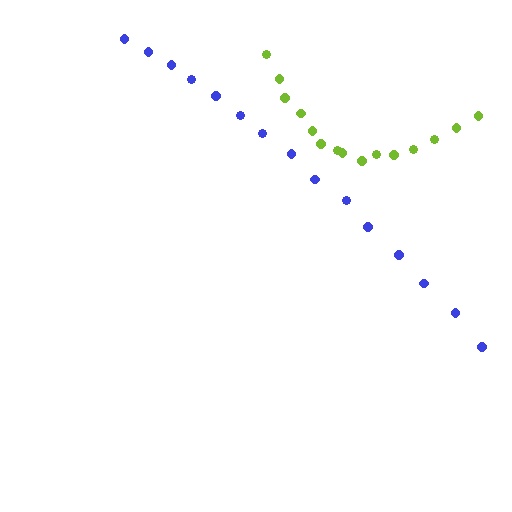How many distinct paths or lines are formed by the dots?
There are 2 distinct paths.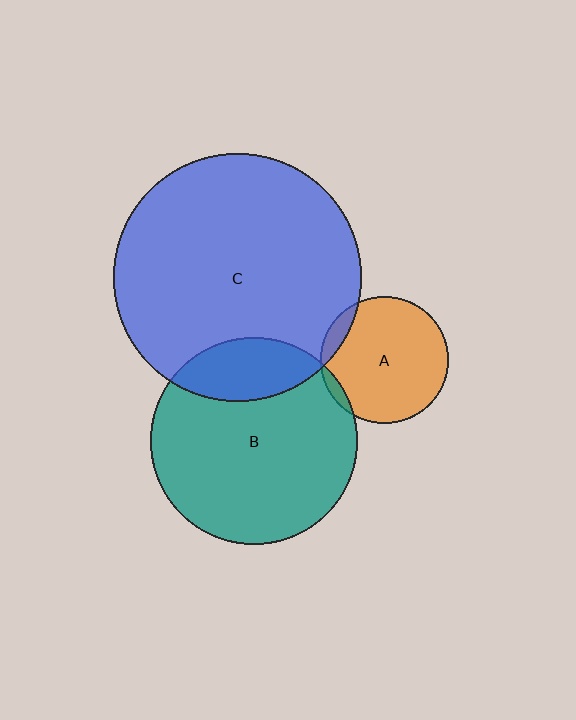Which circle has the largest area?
Circle C (blue).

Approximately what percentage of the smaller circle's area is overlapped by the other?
Approximately 20%.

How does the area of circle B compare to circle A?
Approximately 2.6 times.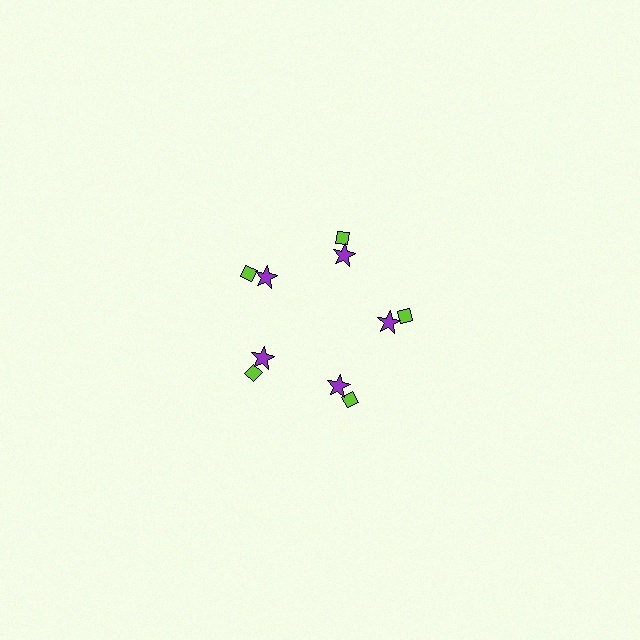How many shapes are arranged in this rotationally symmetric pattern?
There are 10 shapes, arranged in 5 groups of 2.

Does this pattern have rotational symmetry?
Yes, this pattern has 5-fold rotational symmetry. It looks the same after rotating 72 degrees around the center.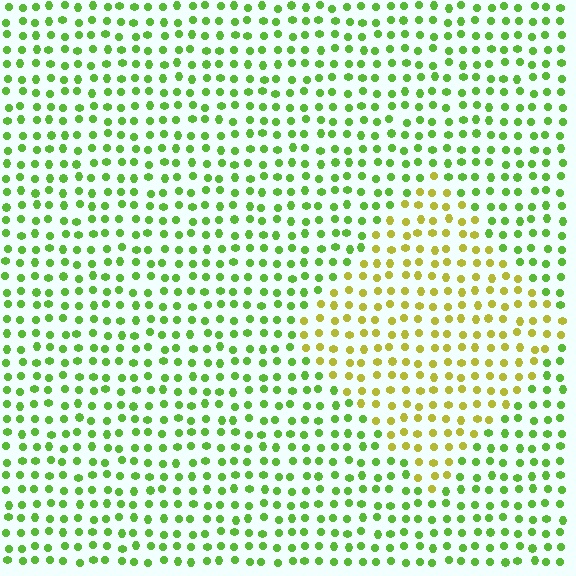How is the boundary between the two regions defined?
The boundary is defined purely by a slight shift in hue (about 42 degrees). Spacing, size, and orientation are identical on both sides.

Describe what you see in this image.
The image is filled with small lime elements in a uniform arrangement. A diamond-shaped region is visible where the elements are tinted to a slightly different hue, forming a subtle color boundary.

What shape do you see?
I see a diamond.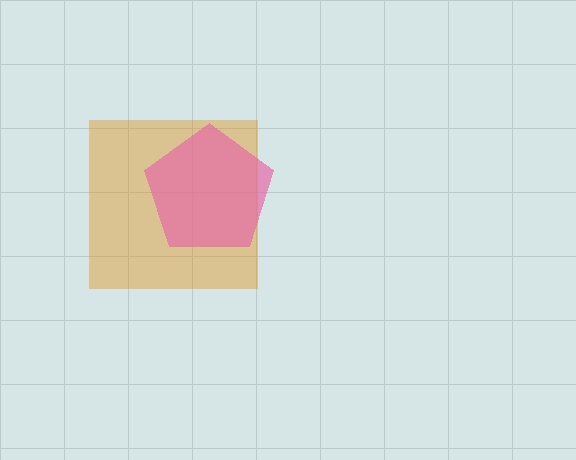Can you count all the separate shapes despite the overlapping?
Yes, there are 2 separate shapes.